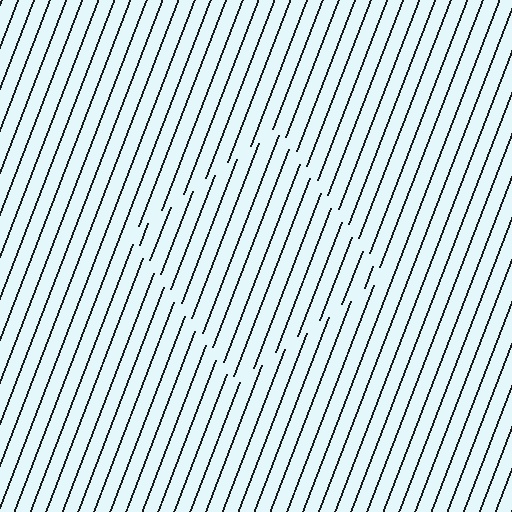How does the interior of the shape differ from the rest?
The interior of the shape contains the same grating, shifted by half a period — the contour is defined by the phase discontinuity where line-ends from the inner and outer gratings abut.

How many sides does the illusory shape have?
4 sides — the line-ends trace a square.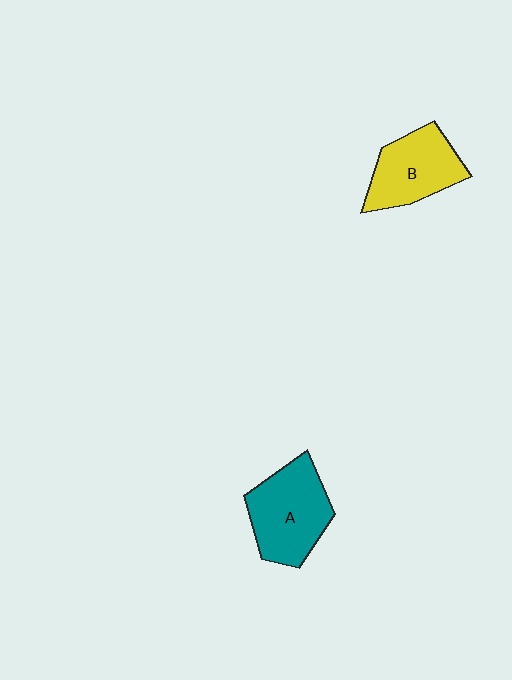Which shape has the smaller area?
Shape B (yellow).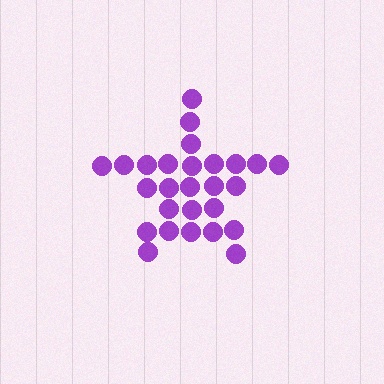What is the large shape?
The large shape is a star.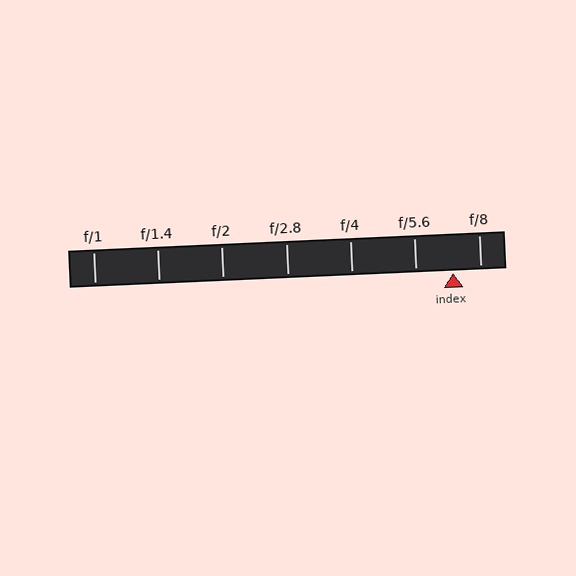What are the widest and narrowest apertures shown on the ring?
The widest aperture shown is f/1 and the narrowest is f/8.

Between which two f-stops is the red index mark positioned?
The index mark is between f/5.6 and f/8.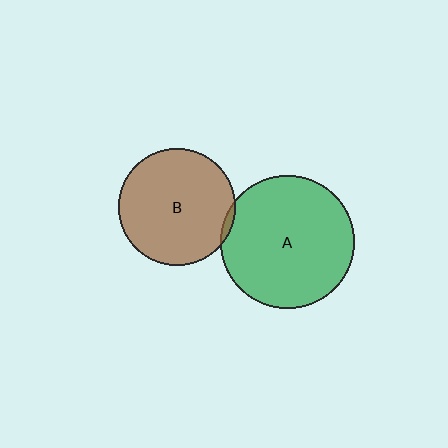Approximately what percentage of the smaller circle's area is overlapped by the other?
Approximately 5%.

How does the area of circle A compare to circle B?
Approximately 1.3 times.